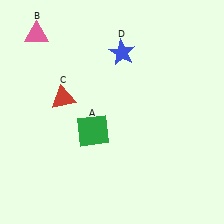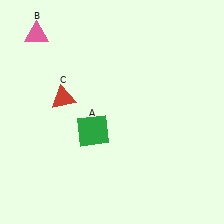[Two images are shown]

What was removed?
The blue star (D) was removed in Image 2.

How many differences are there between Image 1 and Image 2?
There is 1 difference between the two images.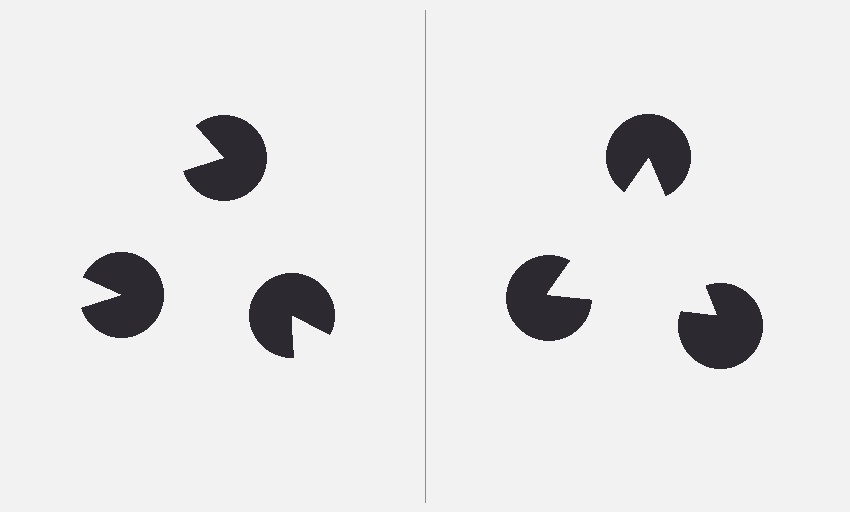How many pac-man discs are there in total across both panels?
6 — 3 on each side.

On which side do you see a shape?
An illusory triangle appears on the right side. On the left side the wedge cuts are rotated, so no coherent shape forms.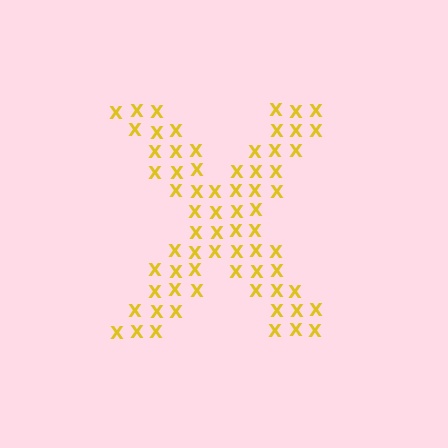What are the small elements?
The small elements are letter X's.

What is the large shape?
The large shape is the letter X.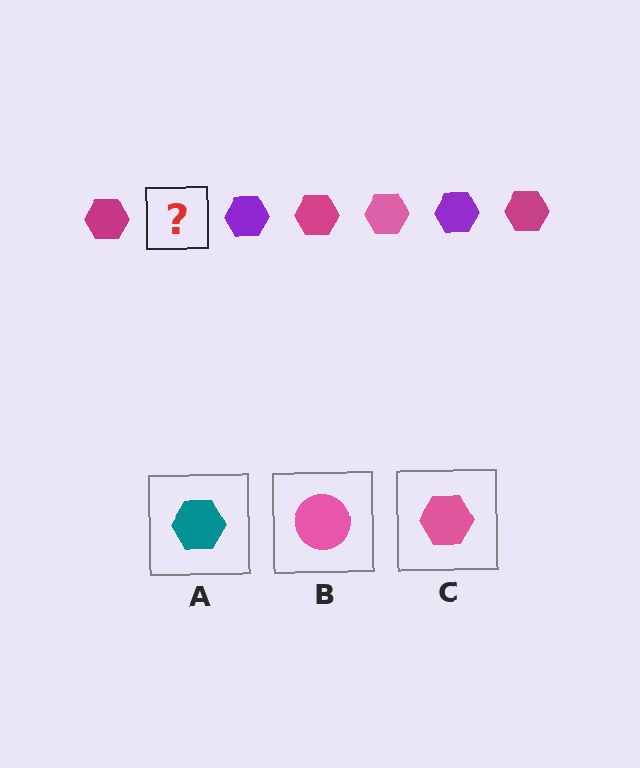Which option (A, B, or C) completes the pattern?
C.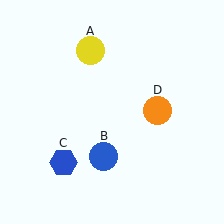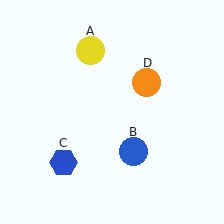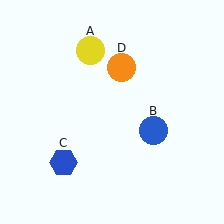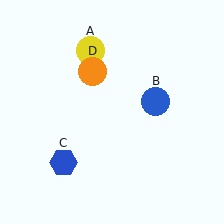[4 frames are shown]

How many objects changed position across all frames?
2 objects changed position: blue circle (object B), orange circle (object D).